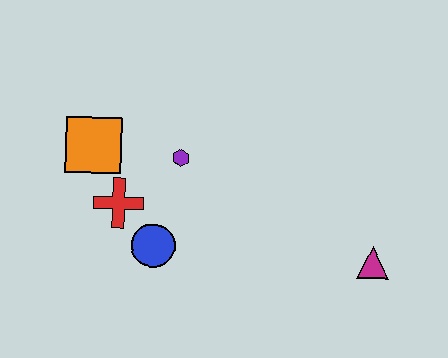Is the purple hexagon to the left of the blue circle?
No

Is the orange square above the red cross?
Yes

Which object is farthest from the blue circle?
The magenta triangle is farthest from the blue circle.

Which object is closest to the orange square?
The red cross is closest to the orange square.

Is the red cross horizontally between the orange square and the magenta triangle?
Yes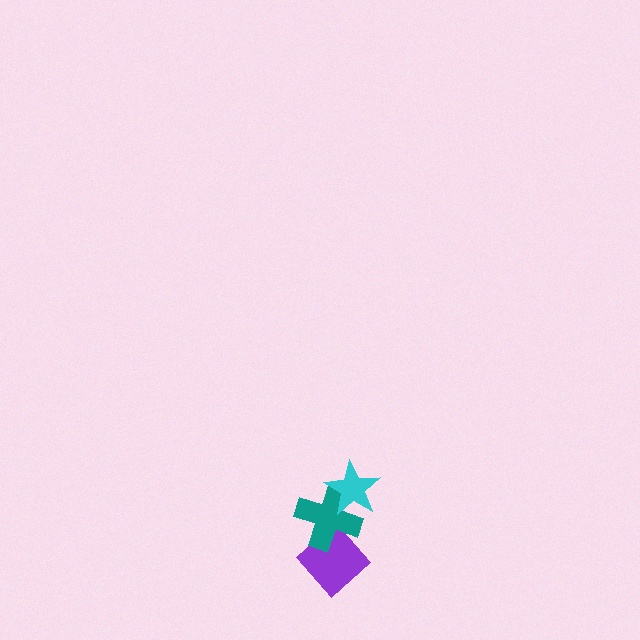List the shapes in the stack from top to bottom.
From top to bottom: the cyan star, the teal cross, the purple diamond.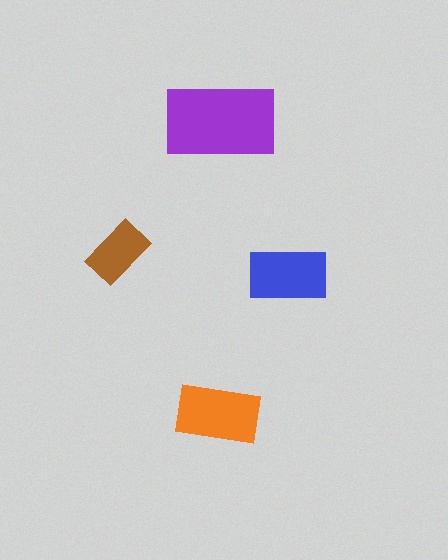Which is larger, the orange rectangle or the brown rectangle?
The orange one.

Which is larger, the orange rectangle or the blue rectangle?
The orange one.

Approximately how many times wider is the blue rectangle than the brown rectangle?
About 1.5 times wider.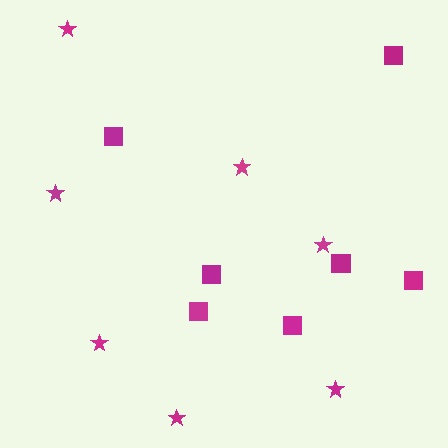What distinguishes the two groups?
There are 2 groups: one group of squares (7) and one group of stars (7).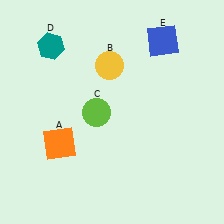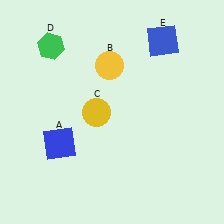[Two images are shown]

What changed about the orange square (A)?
In Image 1, A is orange. In Image 2, it changed to blue.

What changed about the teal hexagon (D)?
In Image 1, D is teal. In Image 2, it changed to green.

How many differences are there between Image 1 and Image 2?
There are 3 differences between the two images.